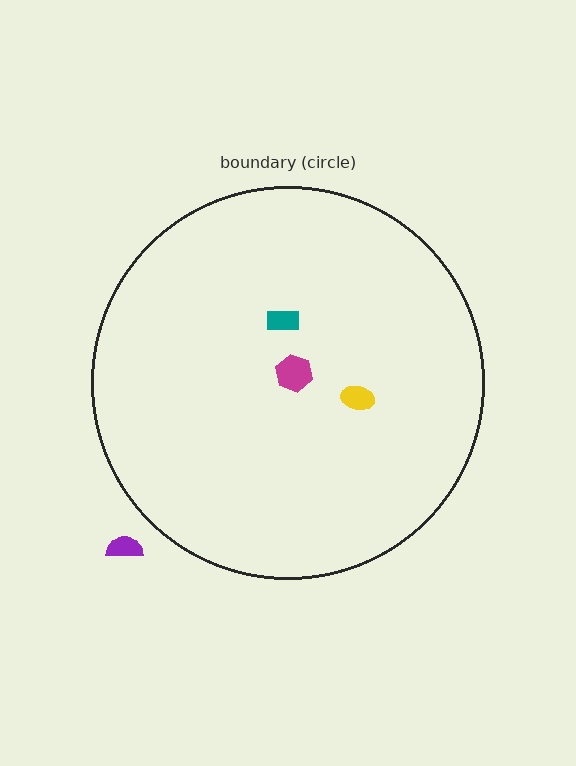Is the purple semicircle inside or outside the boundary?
Outside.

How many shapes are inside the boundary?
3 inside, 1 outside.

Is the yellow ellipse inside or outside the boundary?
Inside.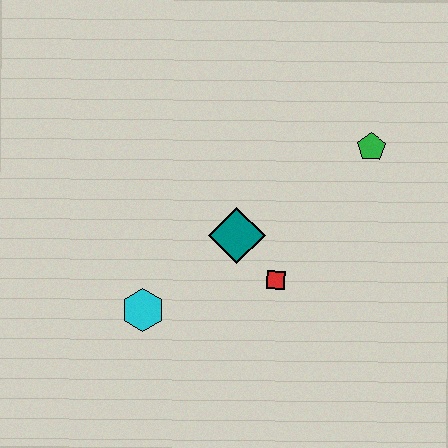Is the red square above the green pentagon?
No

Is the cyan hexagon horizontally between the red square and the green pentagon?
No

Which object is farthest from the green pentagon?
The cyan hexagon is farthest from the green pentagon.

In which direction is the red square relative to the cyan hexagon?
The red square is to the right of the cyan hexagon.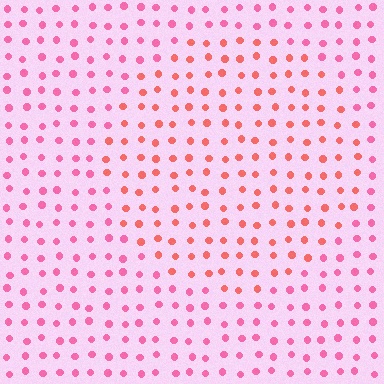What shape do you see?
I see a circle.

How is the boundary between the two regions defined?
The boundary is defined purely by a slight shift in hue (about 29 degrees). Spacing, size, and orientation are identical on both sides.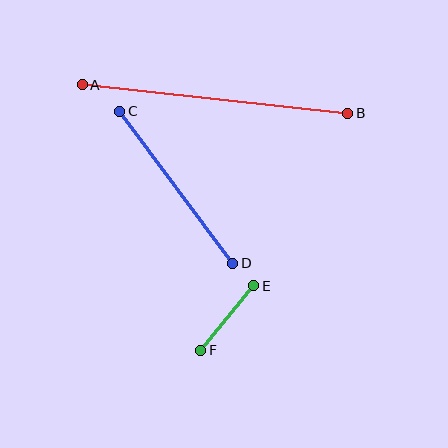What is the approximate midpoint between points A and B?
The midpoint is at approximately (215, 99) pixels.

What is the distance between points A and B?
The distance is approximately 267 pixels.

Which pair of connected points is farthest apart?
Points A and B are farthest apart.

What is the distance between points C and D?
The distance is approximately 189 pixels.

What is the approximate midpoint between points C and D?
The midpoint is at approximately (176, 187) pixels.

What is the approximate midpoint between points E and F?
The midpoint is at approximately (227, 318) pixels.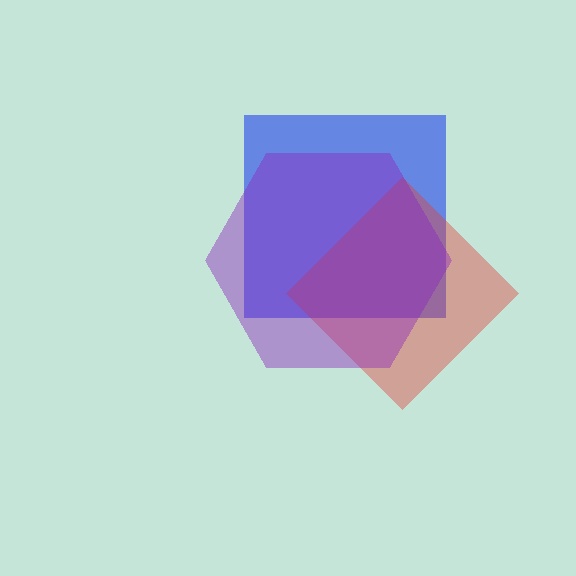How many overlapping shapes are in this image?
There are 3 overlapping shapes in the image.